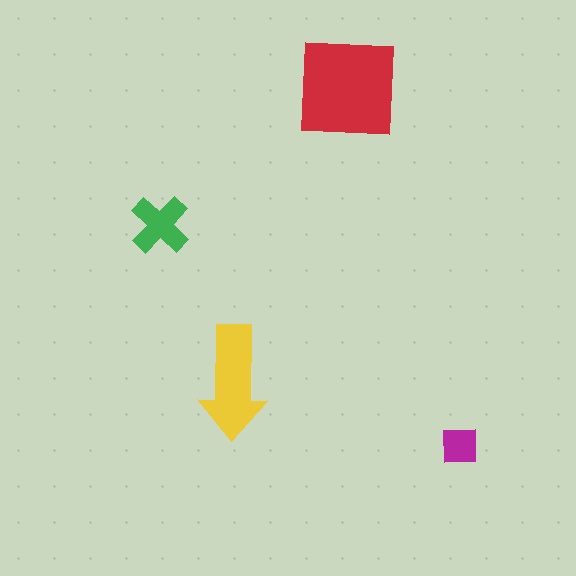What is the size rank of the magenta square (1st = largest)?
4th.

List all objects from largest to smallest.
The red square, the yellow arrow, the green cross, the magenta square.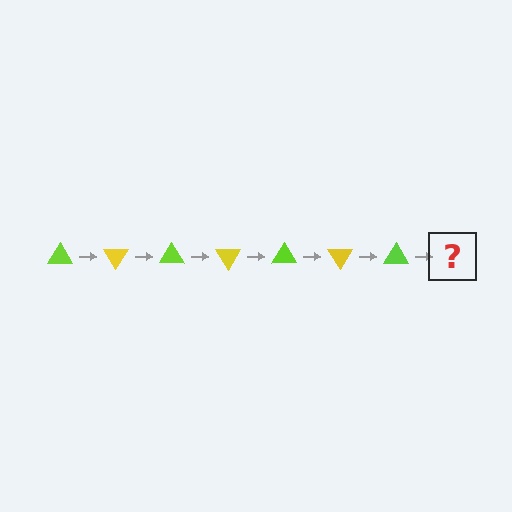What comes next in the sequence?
The next element should be a yellow triangle, rotated 420 degrees from the start.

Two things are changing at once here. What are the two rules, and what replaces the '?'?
The two rules are that it rotates 60 degrees each step and the color cycles through lime and yellow. The '?' should be a yellow triangle, rotated 420 degrees from the start.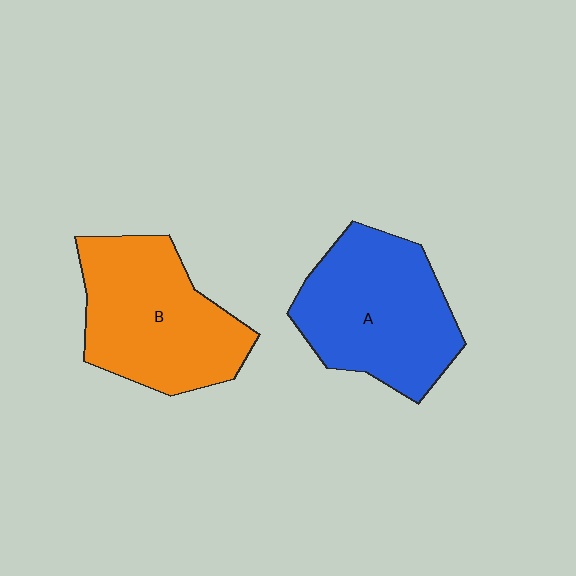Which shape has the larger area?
Shape A (blue).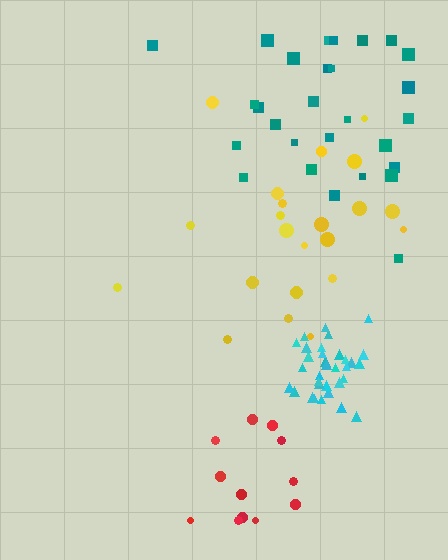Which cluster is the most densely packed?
Cyan.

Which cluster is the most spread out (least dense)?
Red.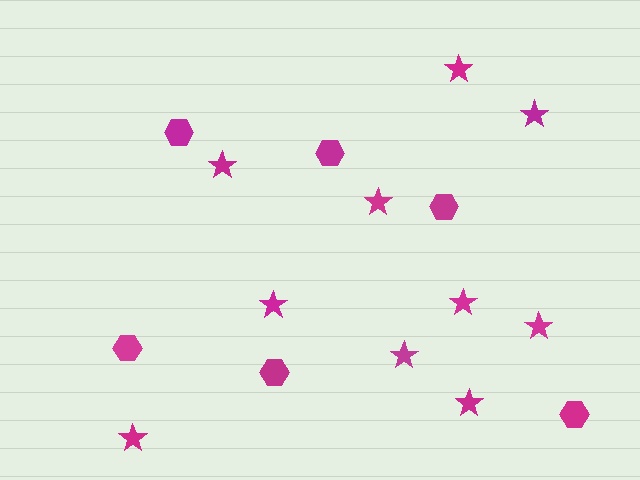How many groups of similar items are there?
There are 2 groups: one group of stars (10) and one group of hexagons (6).